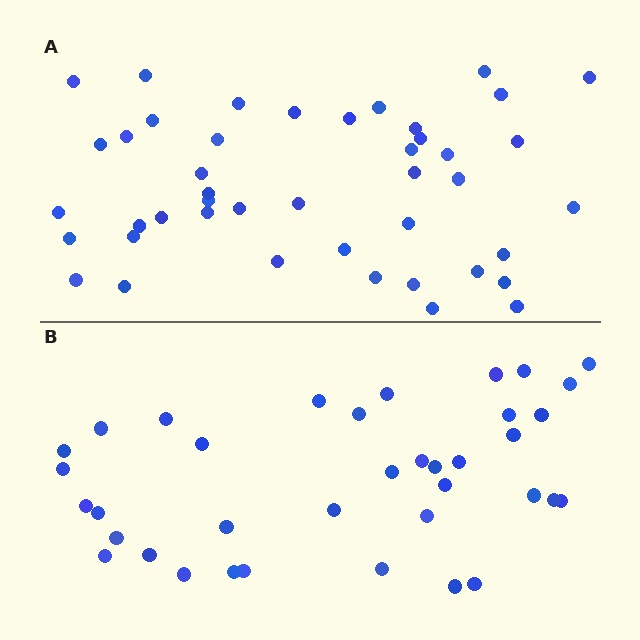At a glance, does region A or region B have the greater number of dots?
Region A (the top region) has more dots.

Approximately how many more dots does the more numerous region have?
Region A has roughly 8 or so more dots than region B.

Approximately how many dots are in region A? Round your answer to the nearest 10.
About 40 dots. (The exact count is 44, which rounds to 40.)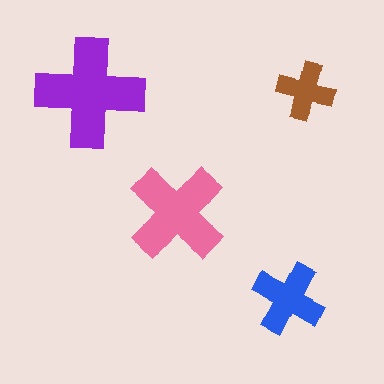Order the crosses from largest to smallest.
the purple one, the pink one, the blue one, the brown one.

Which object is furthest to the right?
The brown cross is rightmost.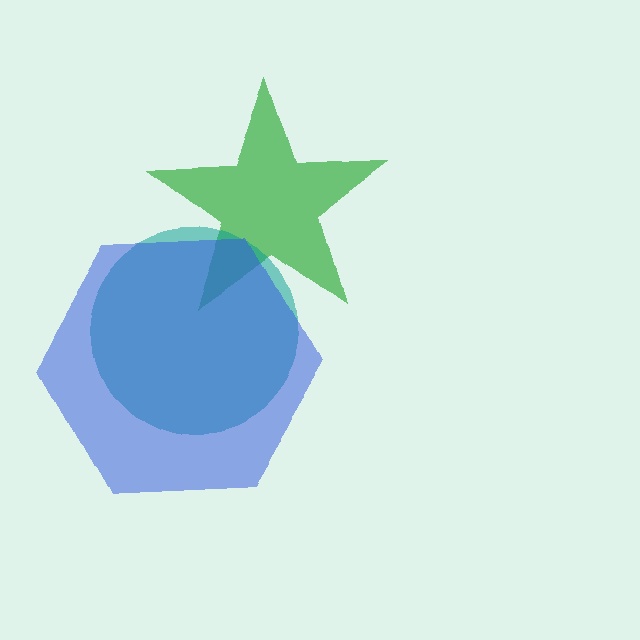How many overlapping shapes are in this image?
There are 3 overlapping shapes in the image.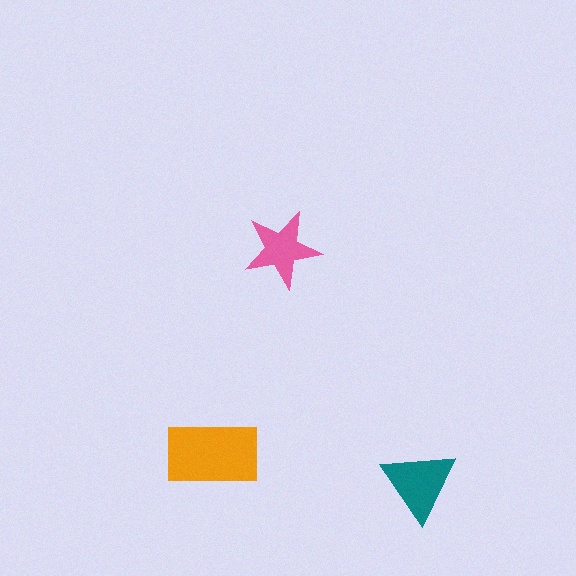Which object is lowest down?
The teal triangle is bottommost.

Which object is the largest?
The orange rectangle.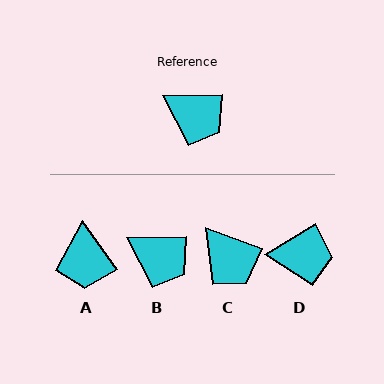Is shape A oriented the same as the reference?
No, it is off by about 55 degrees.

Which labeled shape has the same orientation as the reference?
B.